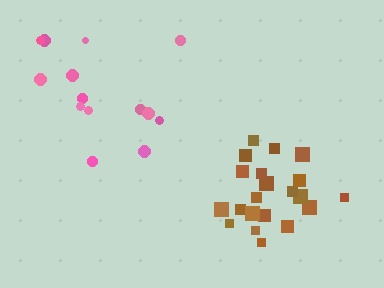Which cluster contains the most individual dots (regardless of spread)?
Brown (21).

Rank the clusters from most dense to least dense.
brown, pink.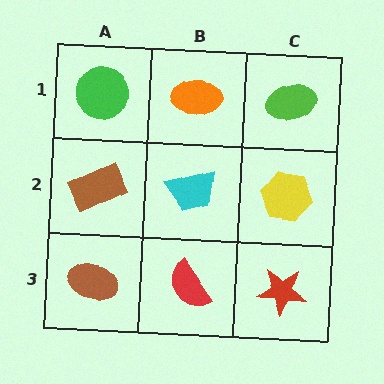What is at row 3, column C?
A red star.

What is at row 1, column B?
An orange ellipse.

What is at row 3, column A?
A brown ellipse.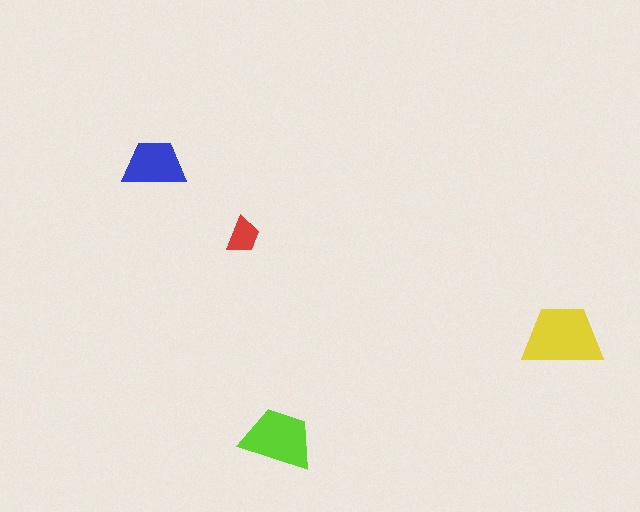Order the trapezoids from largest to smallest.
the yellow one, the lime one, the blue one, the red one.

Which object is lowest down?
The lime trapezoid is bottommost.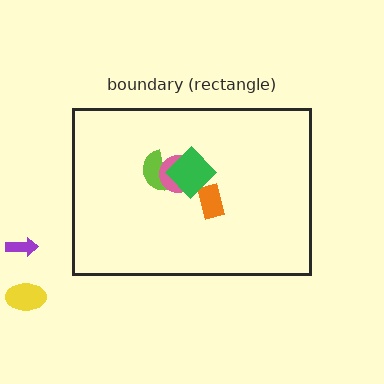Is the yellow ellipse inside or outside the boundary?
Outside.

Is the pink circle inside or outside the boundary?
Inside.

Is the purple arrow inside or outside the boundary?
Outside.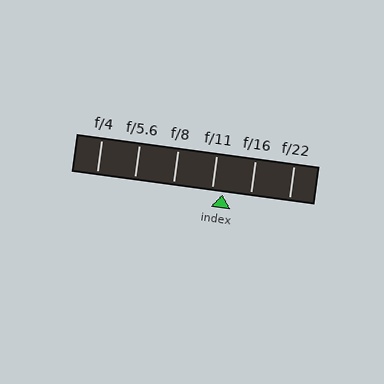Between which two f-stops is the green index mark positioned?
The index mark is between f/11 and f/16.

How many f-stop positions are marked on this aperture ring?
There are 6 f-stop positions marked.